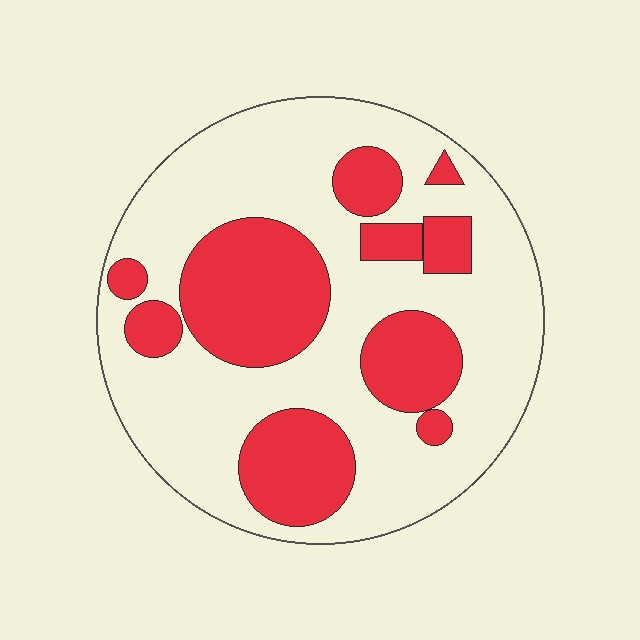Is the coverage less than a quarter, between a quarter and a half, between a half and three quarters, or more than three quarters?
Between a quarter and a half.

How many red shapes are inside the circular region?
10.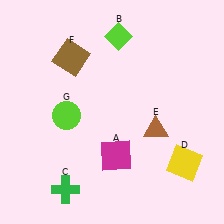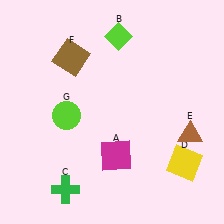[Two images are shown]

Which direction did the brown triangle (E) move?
The brown triangle (E) moved right.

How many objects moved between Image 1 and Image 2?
1 object moved between the two images.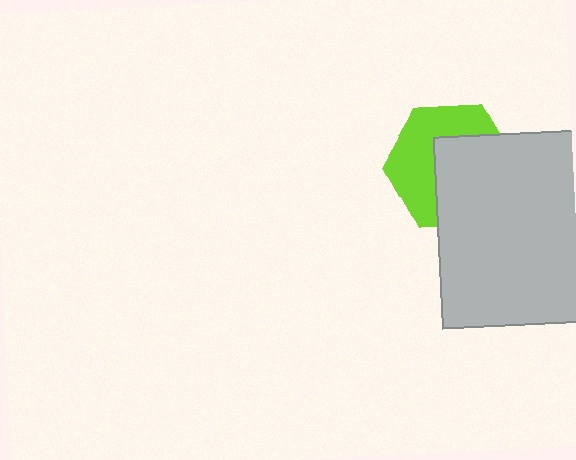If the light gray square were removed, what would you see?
You would see the complete lime hexagon.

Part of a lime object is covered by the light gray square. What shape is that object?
It is a hexagon.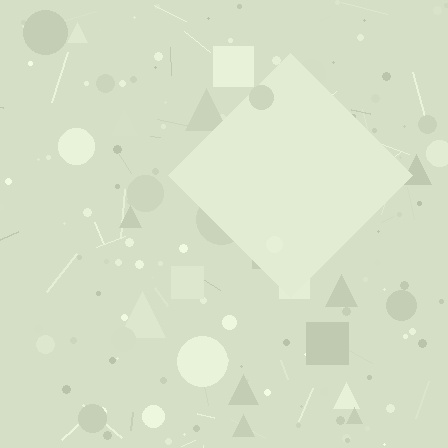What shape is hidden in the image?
A diamond is hidden in the image.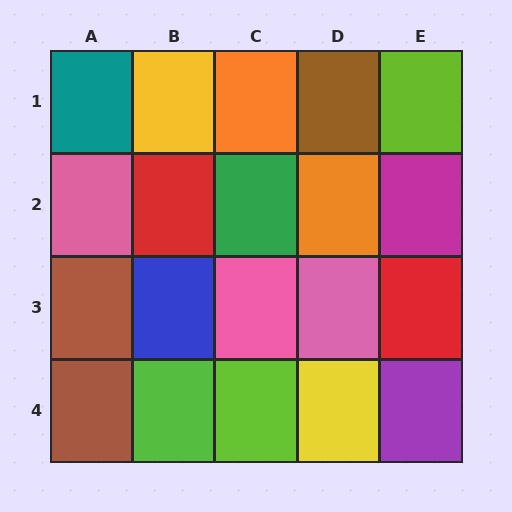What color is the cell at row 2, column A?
Pink.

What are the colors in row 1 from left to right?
Teal, yellow, orange, brown, lime.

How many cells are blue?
1 cell is blue.